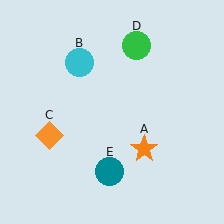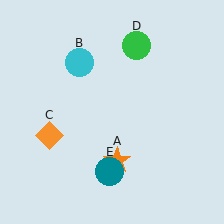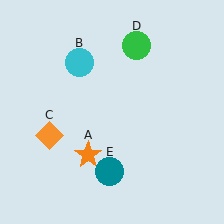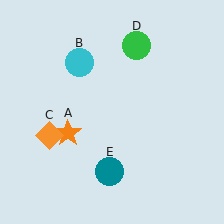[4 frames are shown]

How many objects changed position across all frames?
1 object changed position: orange star (object A).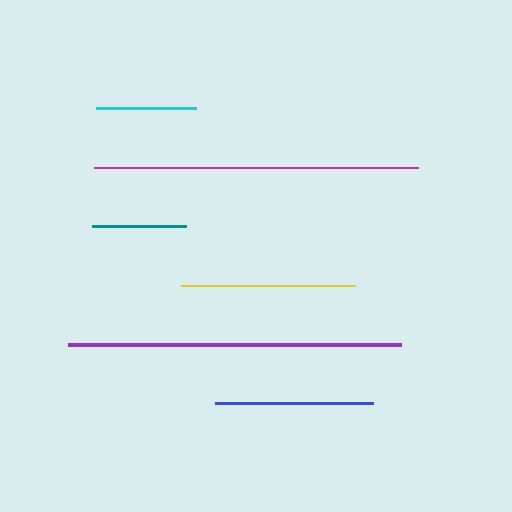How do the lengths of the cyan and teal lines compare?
The cyan and teal lines are approximately the same length.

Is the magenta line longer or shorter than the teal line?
The magenta line is longer than the teal line.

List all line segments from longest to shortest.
From longest to shortest: purple, magenta, yellow, blue, cyan, teal.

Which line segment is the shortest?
The teal line is the shortest at approximately 94 pixels.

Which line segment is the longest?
The purple line is the longest at approximately 332 pixels.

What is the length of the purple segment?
The purple segment is approximately 332 pixels long.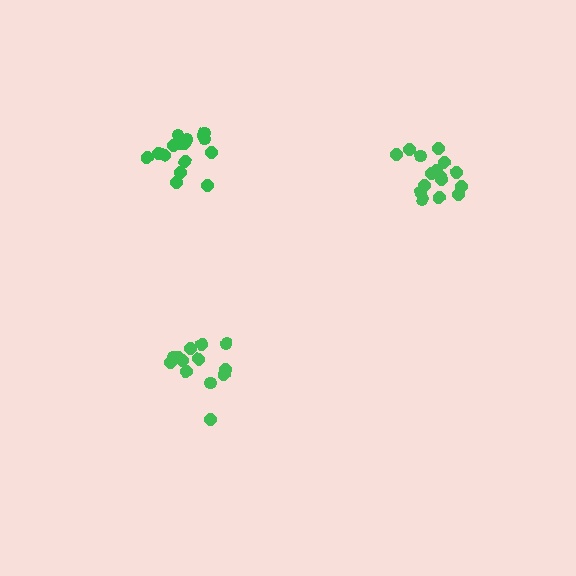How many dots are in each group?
Group 1: 13 dots, Group 2: 16 dots, Group 3: 16 dots (45 total).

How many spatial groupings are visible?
There are 3 spatial groupings.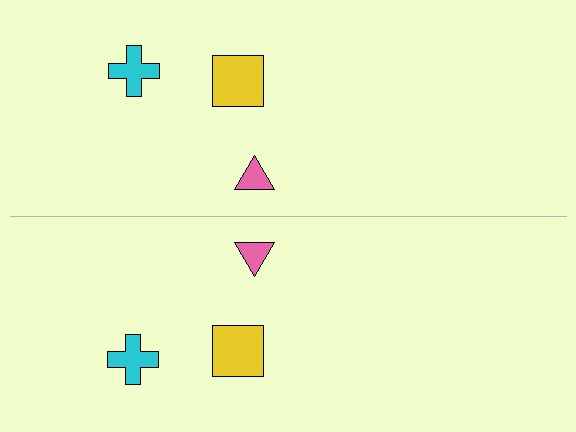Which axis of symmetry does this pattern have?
The pattern has a horizontal axis of symmetry running through the center of the image.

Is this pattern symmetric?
Yes, this pattern has bilateral (reflection) symmetry.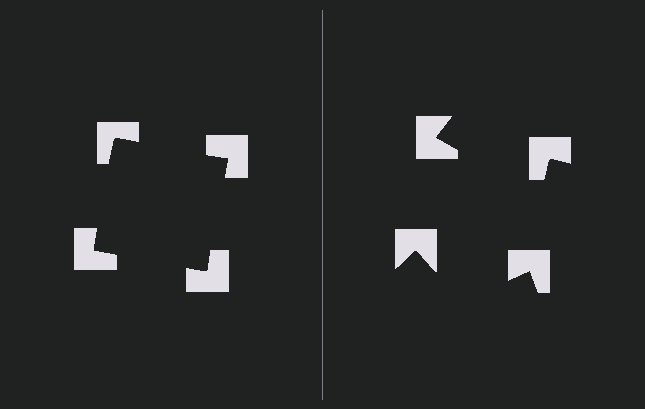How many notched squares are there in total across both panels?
8 — 4 on each side.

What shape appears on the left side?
An illusory square.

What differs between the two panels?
The notched squares are positioned identically on both sides; only the wedge orientations differ. On the left they align to a square; on the right they are misaligned.